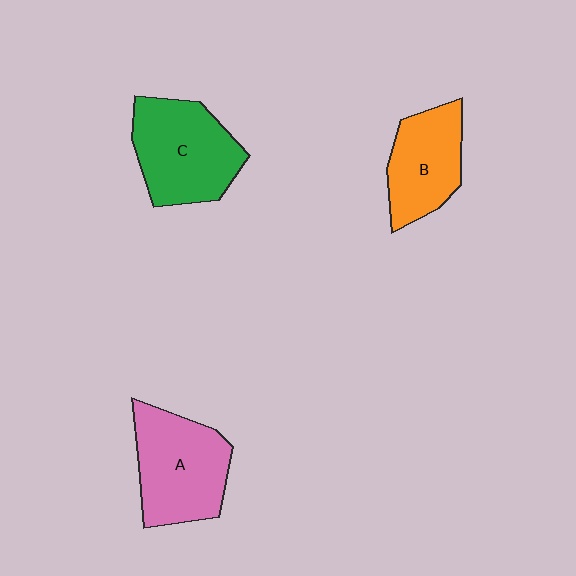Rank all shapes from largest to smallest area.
From largest to smallest: C (green), A (pink), B (orange).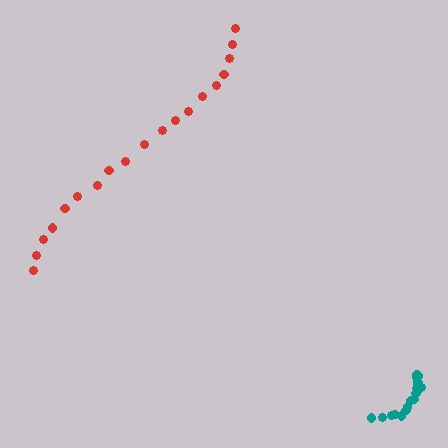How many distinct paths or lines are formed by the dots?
There are 2 distinct paths.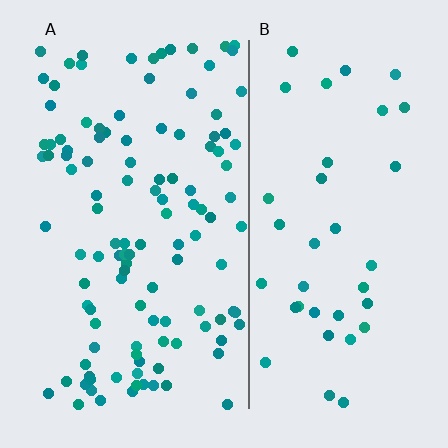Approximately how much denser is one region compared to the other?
Approximately 3.0× — region A over region B.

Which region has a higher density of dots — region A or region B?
A (the left).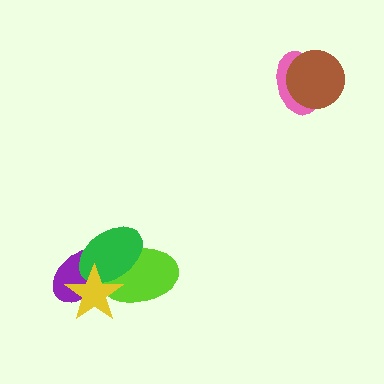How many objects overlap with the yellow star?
3 objects overlap with the yellow star.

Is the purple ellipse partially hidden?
Yes, it is partially covered by another shape.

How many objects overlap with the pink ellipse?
1 object overlaps with the pink ellipse.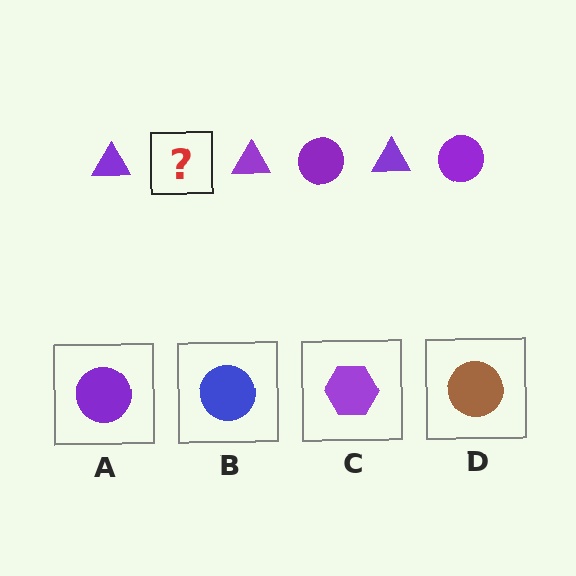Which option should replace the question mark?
Option A.